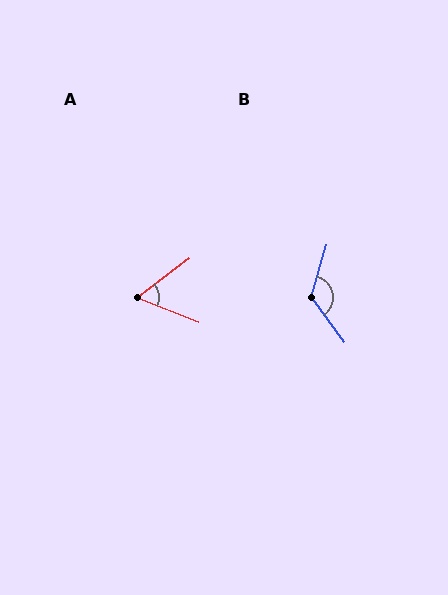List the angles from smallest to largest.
A (59°), B (127°).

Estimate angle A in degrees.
Approximately 59 degrees.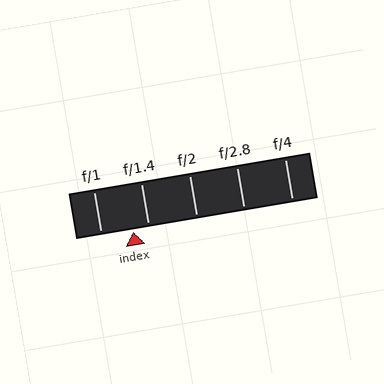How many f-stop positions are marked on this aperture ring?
There are 5 f-stop positions marked.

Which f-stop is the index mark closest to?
The index mark is closest to f/1.4.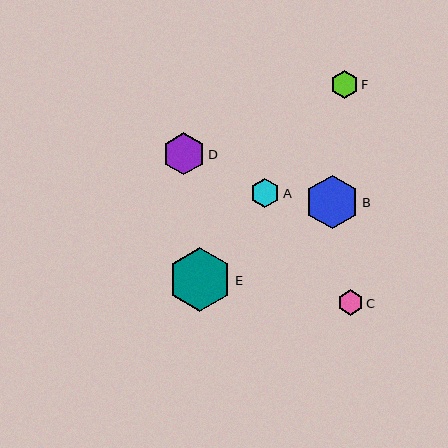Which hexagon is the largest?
Hexagon E is the largest with a size of approximately 64 pixels.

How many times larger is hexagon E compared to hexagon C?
Hexagon E is approximately 2.5 times the size of hexagon C.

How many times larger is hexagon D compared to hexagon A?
Hexagon D is approximately 1.4 times the size of hexagon A.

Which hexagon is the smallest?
Hexagon C is the smallest with a size of approximately 25 pixels.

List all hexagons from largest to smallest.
From largest to smallest: E, B, D, A, F, C.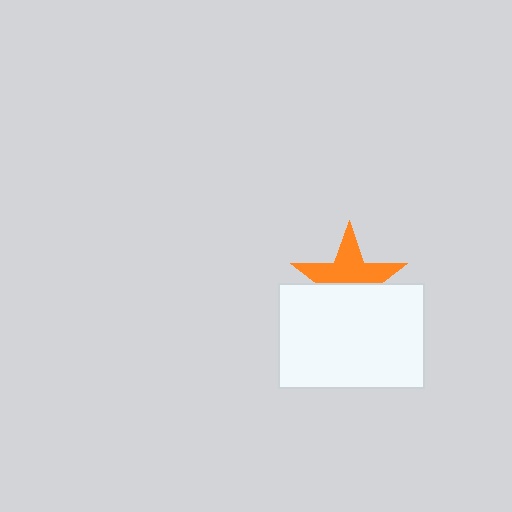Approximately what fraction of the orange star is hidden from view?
Roughly 45% of the orange star is hidden behind the white rectangle.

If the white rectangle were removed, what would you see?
You would see the complete orange star.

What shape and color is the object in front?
The object in front is a white rectangle.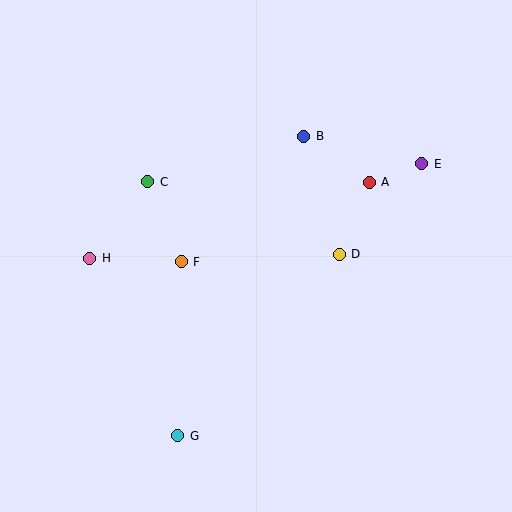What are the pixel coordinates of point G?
Point G is at (178, 436).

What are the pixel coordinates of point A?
Point A is at (369, 182).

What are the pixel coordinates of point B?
Point B is at (304, 136).